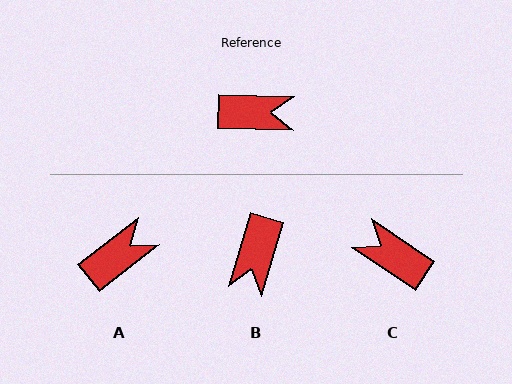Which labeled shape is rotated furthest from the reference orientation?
C, about 148 degrees away.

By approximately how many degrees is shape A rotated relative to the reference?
Approximately 39 degrees counter-clockwise.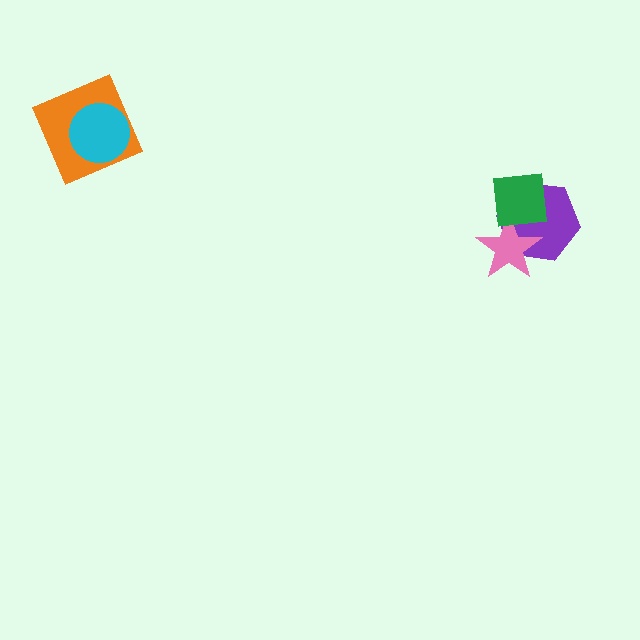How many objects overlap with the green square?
2 objects overlap with the green square.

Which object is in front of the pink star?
The green square is in front of the pink star.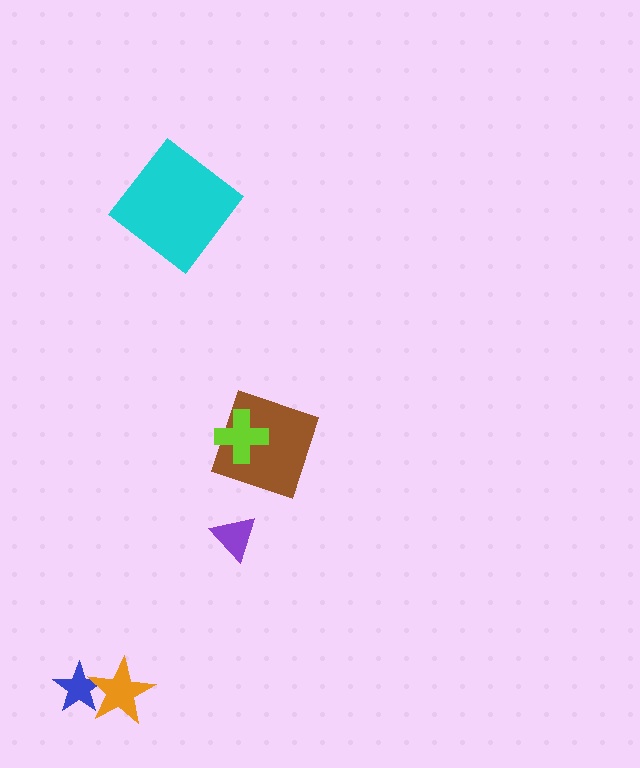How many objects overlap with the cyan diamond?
0 objects overlap with the cyan diamond.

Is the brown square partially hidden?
Yes, it is partially covered by another shape.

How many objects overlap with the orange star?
1 object overlaps with the orange star.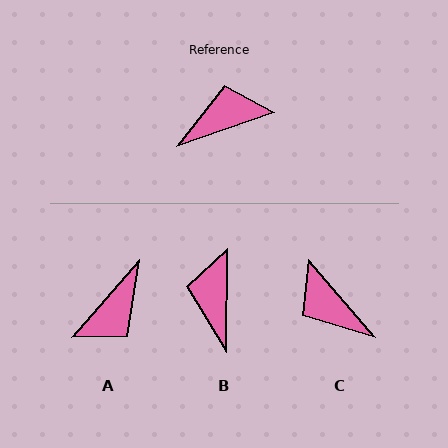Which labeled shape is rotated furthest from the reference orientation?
A, about 150 degrees away.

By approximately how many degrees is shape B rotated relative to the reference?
Approximately 70 degrees counter-clockwise.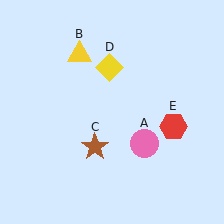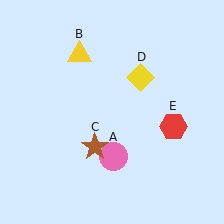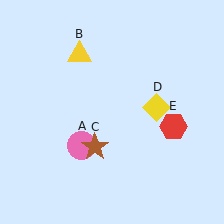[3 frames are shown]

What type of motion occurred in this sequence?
The pink circle (object A), yellow diamond (object D) rotated clockwise around the center of the scene.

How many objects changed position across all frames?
2 objects changed position: pink circle (object A), yellow diamond (object D).